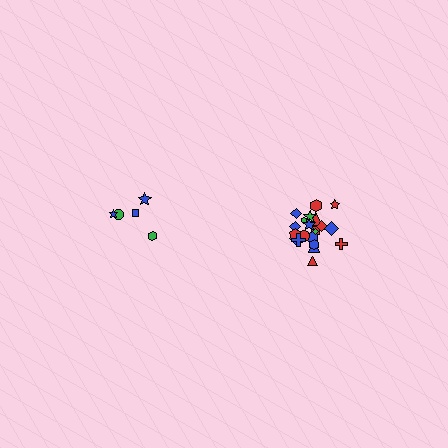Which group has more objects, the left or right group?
The right group.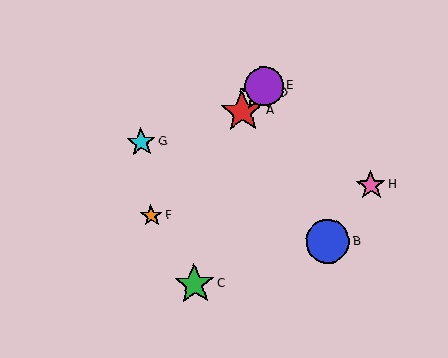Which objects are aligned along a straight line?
Objects A, D, E, F are aligned along a straight line.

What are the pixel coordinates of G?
Object G is at (141, 142).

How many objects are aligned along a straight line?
4 objects (A, D, E, F) are aligned along a straight line.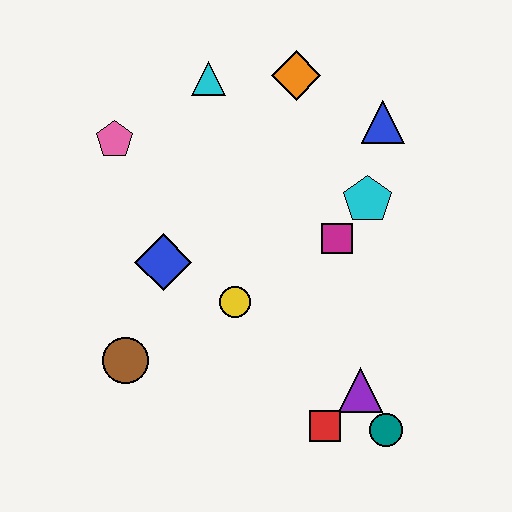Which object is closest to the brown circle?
The blue diamond is closest to the brown circle.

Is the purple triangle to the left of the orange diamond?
No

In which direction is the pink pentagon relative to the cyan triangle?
The pink pentagon is to the left of the cyan triangle.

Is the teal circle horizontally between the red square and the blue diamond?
No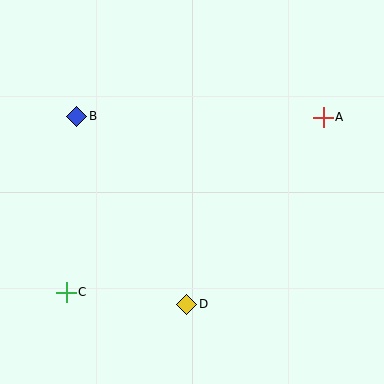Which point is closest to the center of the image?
Point D at (187, 304) is closest to the center.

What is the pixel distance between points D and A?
The distance between D and A is 231 pixels.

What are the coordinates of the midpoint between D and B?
The midpoint between D and B is at (132, 210).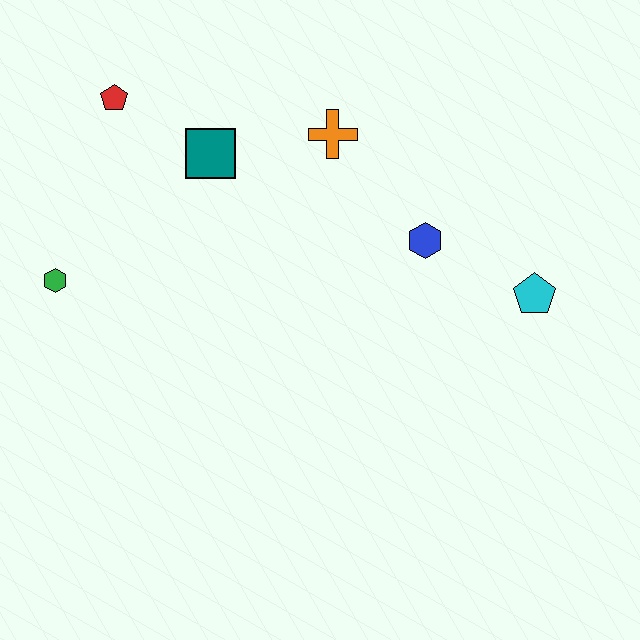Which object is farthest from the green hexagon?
The cyan pentagon is farthest from the green hexagon.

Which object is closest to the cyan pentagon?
The blue hexagon is closest to the cyan pentagon.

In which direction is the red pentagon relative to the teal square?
The red pentagon is to the left of the teal square.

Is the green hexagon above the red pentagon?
No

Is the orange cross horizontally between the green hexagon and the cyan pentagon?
Yes